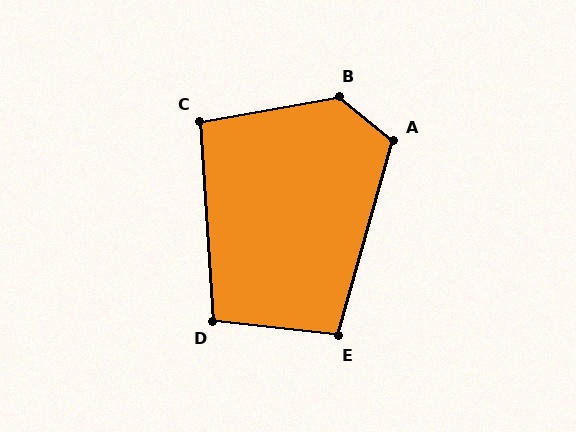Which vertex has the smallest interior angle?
C, at approximately 96 degrees.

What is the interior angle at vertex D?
Approximately 100 degrees (obtuse).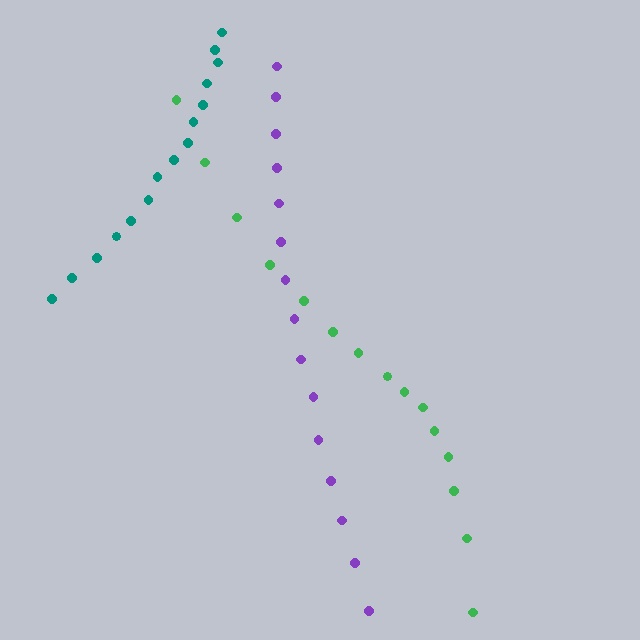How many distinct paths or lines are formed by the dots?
There are 3 distinct paths.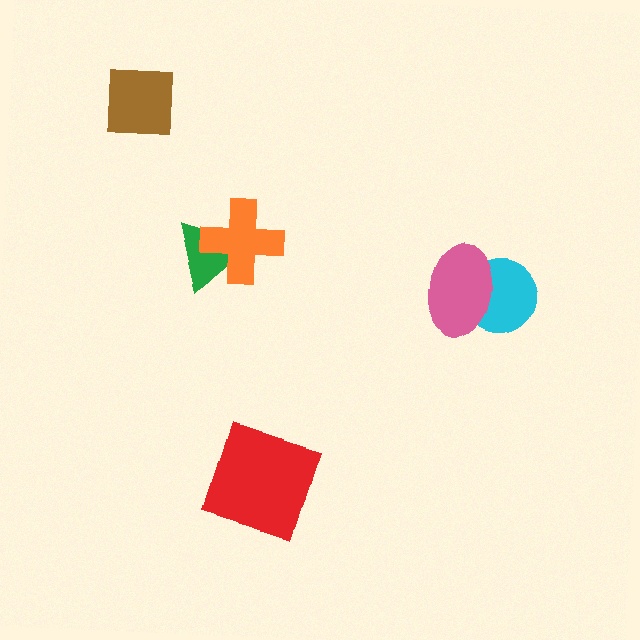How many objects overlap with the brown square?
0 objects overlap with the brown square.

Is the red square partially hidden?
No, no other shape covers it.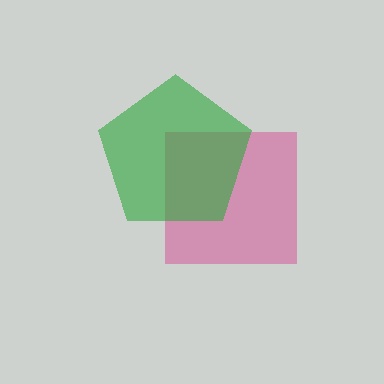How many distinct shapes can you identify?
There are 2 distinct shapes: a magenta square, a green pentagon.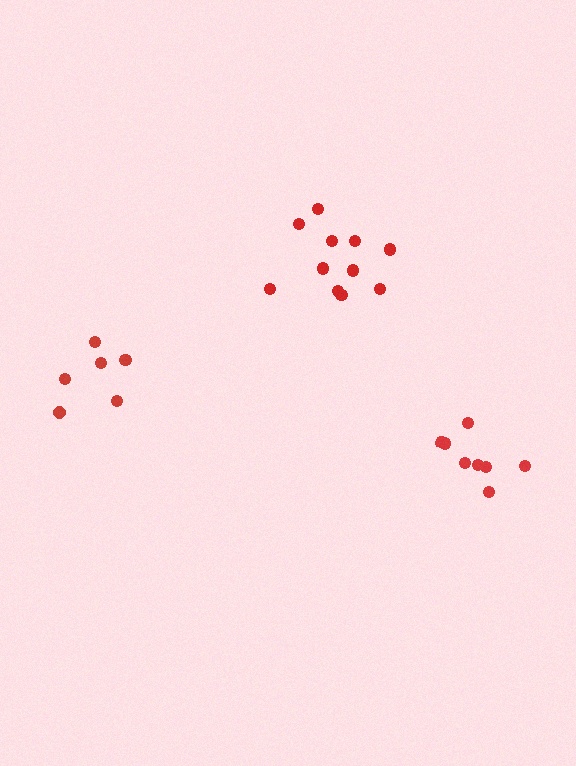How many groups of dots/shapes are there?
There are 3 groups.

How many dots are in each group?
Group 1: 11 dots, Group 2: 6 dots, Group 3: 8 dots (25 total).